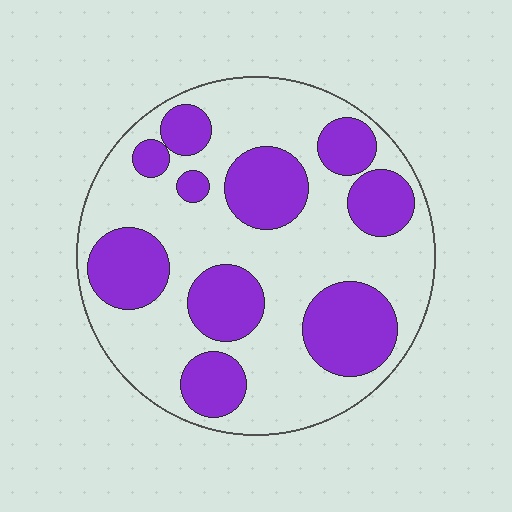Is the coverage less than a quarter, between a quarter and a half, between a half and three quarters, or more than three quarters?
Between a quarter and a half.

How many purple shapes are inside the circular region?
10.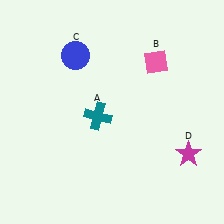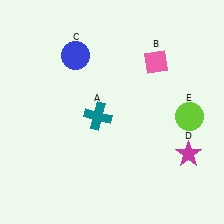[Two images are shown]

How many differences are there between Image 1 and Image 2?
There is 1 difference between the two images.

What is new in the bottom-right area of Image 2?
A lime circle (E) was added in the bottom-right area of Image 2.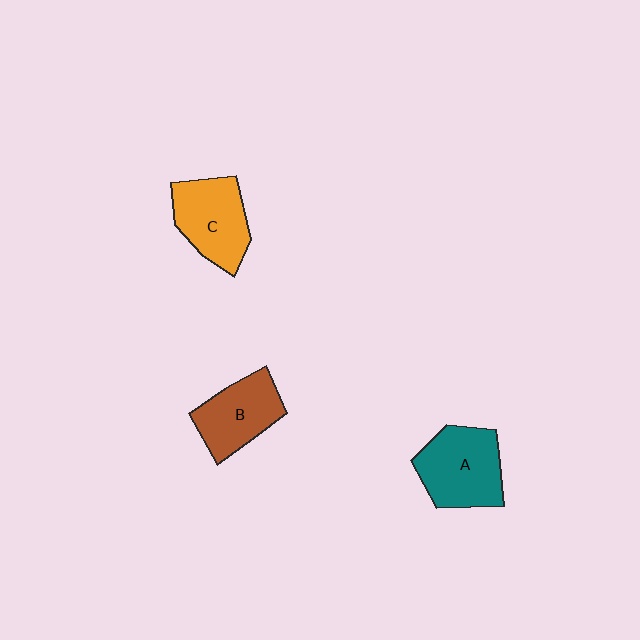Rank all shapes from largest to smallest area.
From largest to smallest: A (teal), C (orange), B (brown).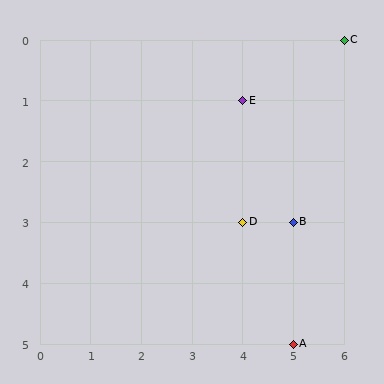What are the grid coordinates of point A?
Point A is at grid coordinates (5, 5).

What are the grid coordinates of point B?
Point B is at grid coordinates (5, 3).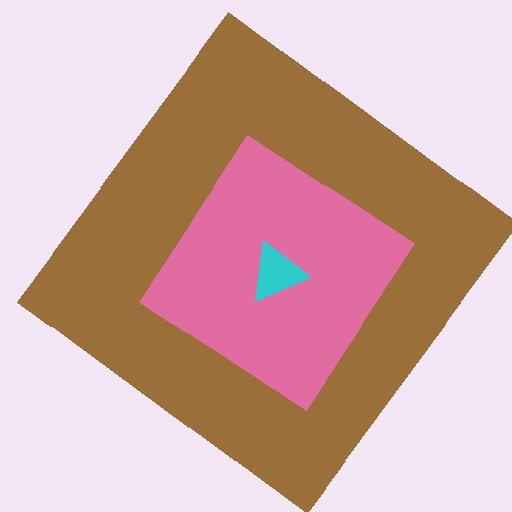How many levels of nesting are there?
3.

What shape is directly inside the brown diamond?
The pink diamond.